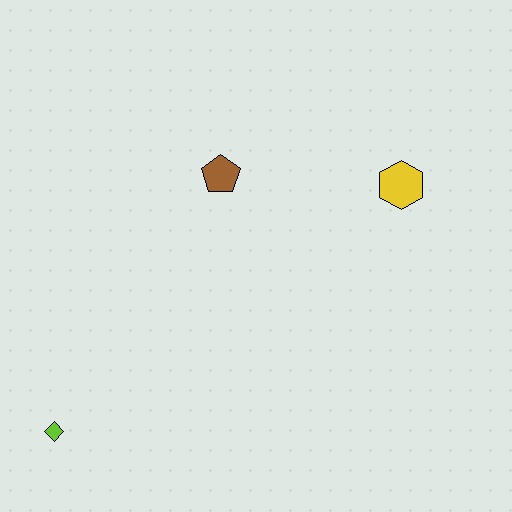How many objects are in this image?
There are 3 objects.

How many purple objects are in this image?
There are no purple objects.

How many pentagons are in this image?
There is 1 pentagon.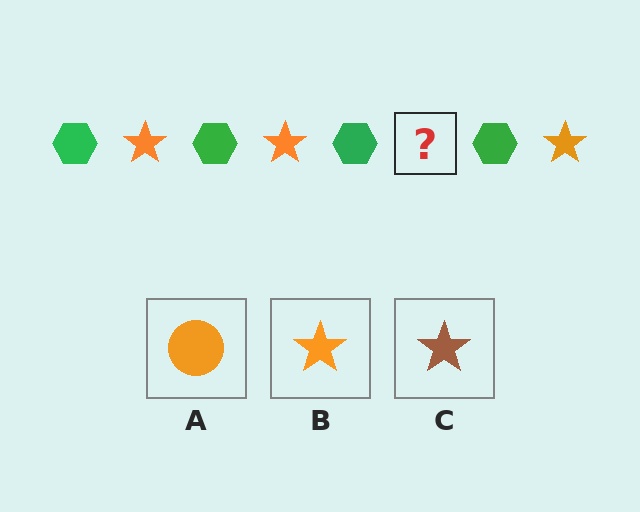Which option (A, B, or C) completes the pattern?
B.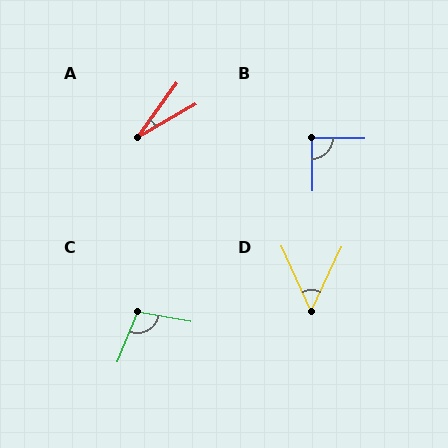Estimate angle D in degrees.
Approximately 49 degrees.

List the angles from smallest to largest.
A (24°), D (49°), B (90°), C (102°).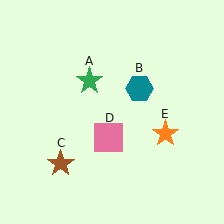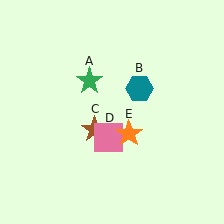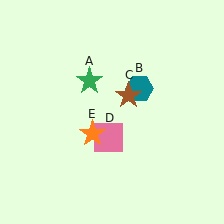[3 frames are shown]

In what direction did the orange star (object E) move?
The orange star (object E) moved left.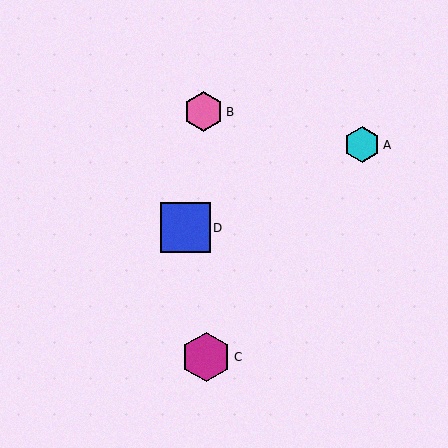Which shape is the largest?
The blue square (labeled D) is the largest.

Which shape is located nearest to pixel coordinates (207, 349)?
The magenta hexagon (labeled C) at (206, 357) is nearest to that location.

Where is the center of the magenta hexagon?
The center of the magenta hexagon is at (206, 357).